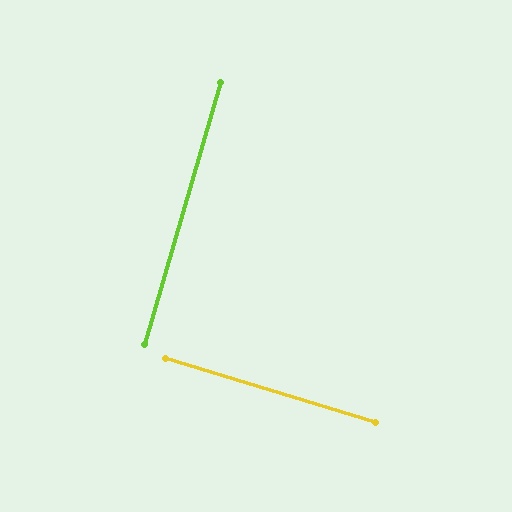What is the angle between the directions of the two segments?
Approximately 89 degrees.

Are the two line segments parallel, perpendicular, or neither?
Perpendicular — they meet at approximately 89°.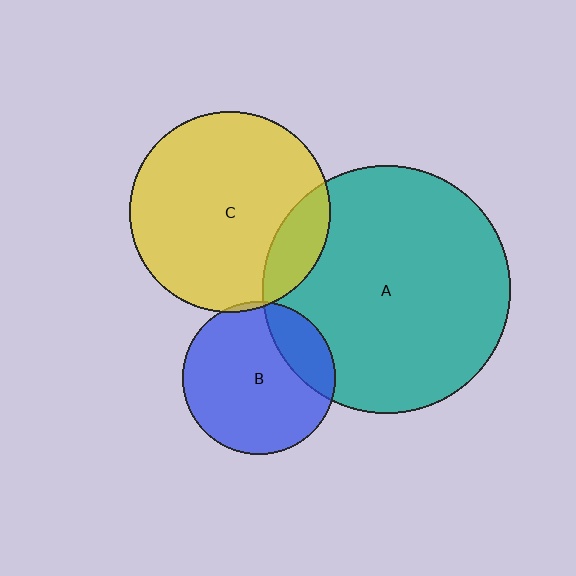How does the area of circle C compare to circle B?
Approximately 1.7 times.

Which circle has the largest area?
Circle A (teal).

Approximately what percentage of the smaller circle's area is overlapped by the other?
Approximately 5%.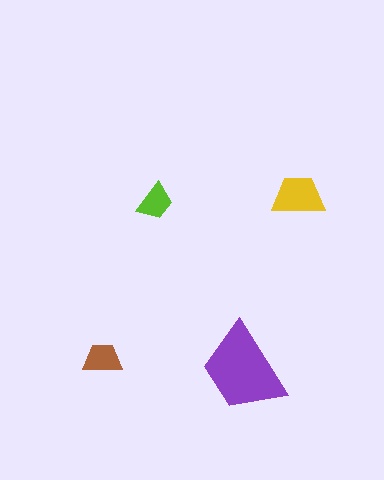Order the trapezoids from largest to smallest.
the purple one, the yellow one, the brown one, the lime one.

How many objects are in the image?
There are 4 objects in the image.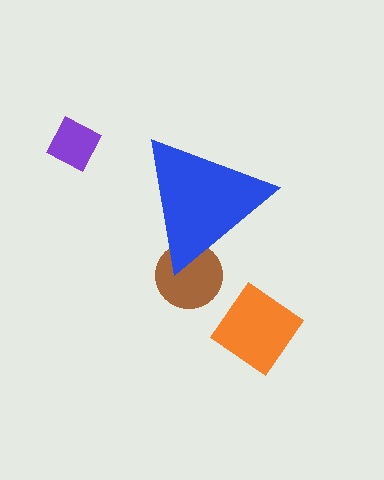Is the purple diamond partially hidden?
No, the purple diamond is fully visible.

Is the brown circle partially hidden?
Yes, the brown circle is partially hidden behind the blue triangle.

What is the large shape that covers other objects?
A blue triangle.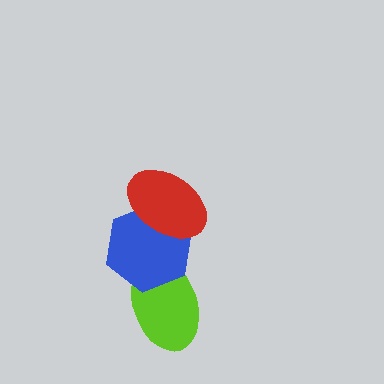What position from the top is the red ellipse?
The red ellipse is 1st from the top.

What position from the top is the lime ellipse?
The lime ellipse is 3rd from the top.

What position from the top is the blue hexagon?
The blue hexagon is 2nd from the top.